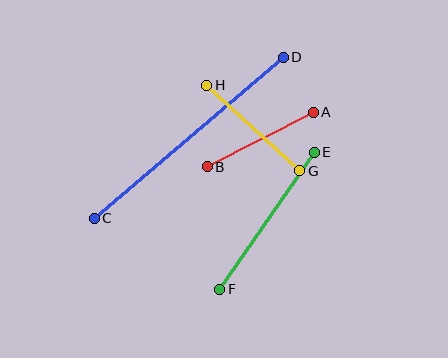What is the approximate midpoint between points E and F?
The midpoint is at approximately (267, 221) pixels.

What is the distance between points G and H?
The distance is approximately 126 pixels.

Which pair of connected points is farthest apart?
Points C and D are farthest apart.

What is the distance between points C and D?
The distance is approximately 248 pixels.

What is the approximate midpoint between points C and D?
The midpoint is at approximately (189, 138) pixels.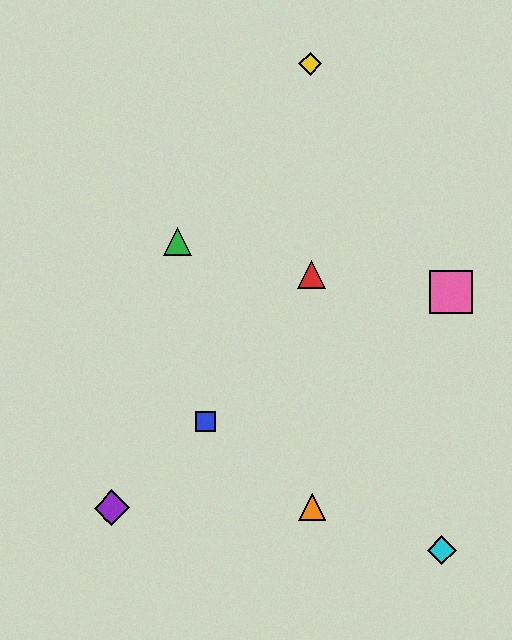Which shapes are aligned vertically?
The red triangle, the yellow diamond, the orange triangle are aligned vertically.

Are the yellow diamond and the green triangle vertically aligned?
No, the yellow diamond is at x≈310 and the green triangle is at x≈177.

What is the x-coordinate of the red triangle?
The red triangle is at x≈311.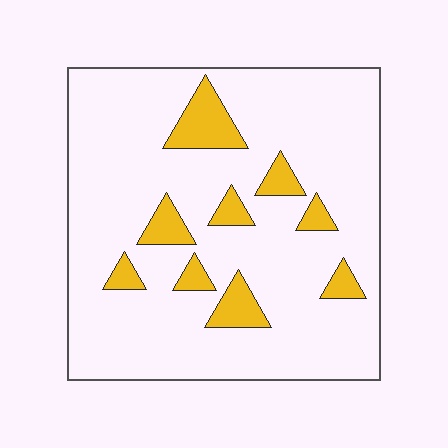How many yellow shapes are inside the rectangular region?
9.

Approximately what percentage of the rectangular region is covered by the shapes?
Approximately 15%.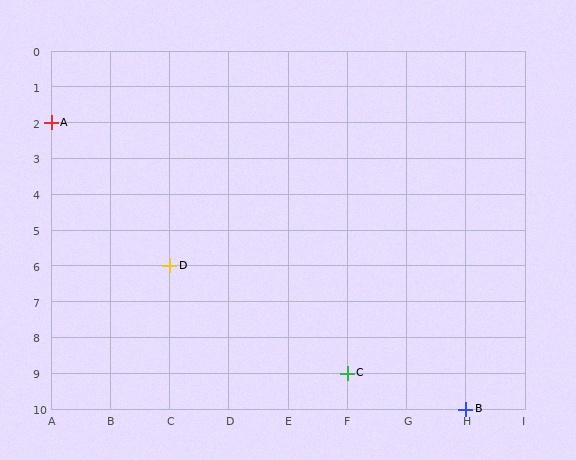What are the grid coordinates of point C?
Point C is at grid coordinates (F, 9).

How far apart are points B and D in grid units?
Points B and D are 5 columns and 4 rows apart (about 6.4 grid units diagonally).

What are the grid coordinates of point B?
Point B is at grid coordinates (H, 10).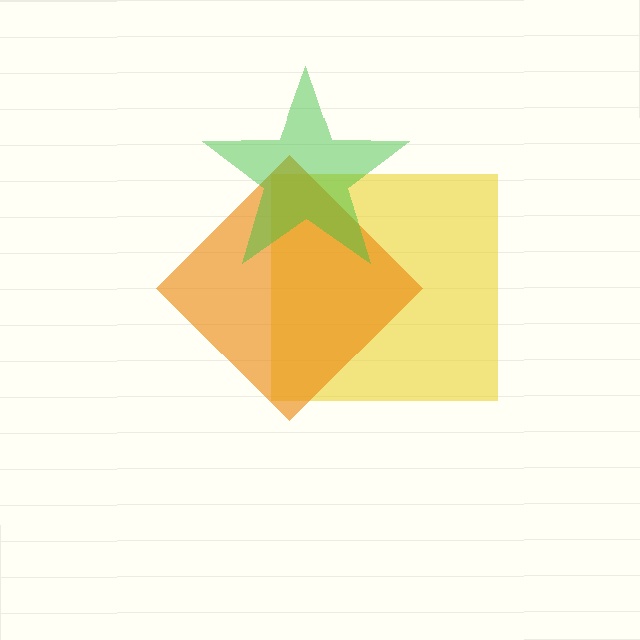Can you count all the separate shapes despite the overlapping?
Yes, there are 3 separate shapes.